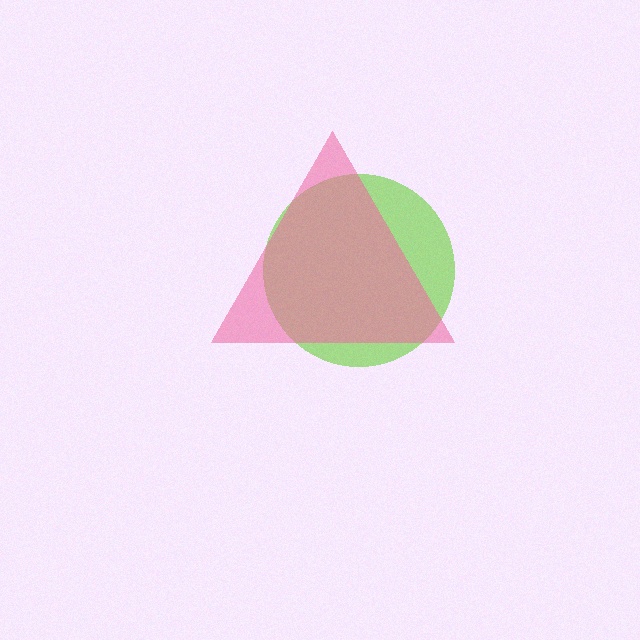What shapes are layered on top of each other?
The layered shapes are: a lime circle, a pink triangle.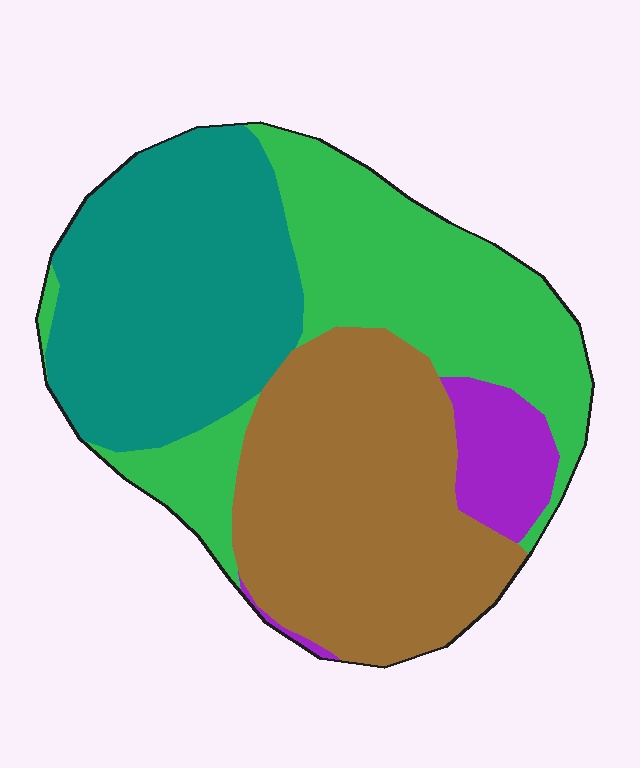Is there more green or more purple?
Green.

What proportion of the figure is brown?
Brown takes up between a quarter and a half of the figure.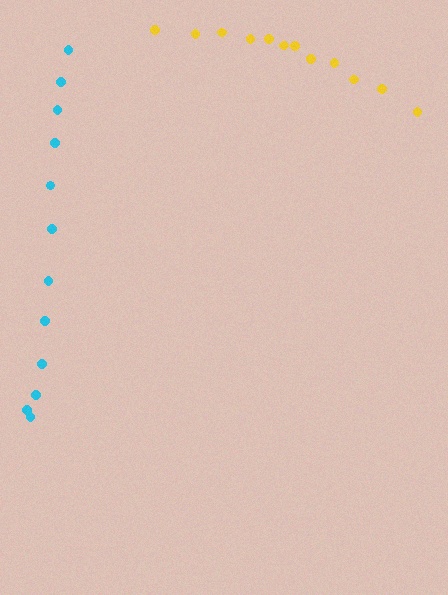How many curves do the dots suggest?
There are 2 distinct paths.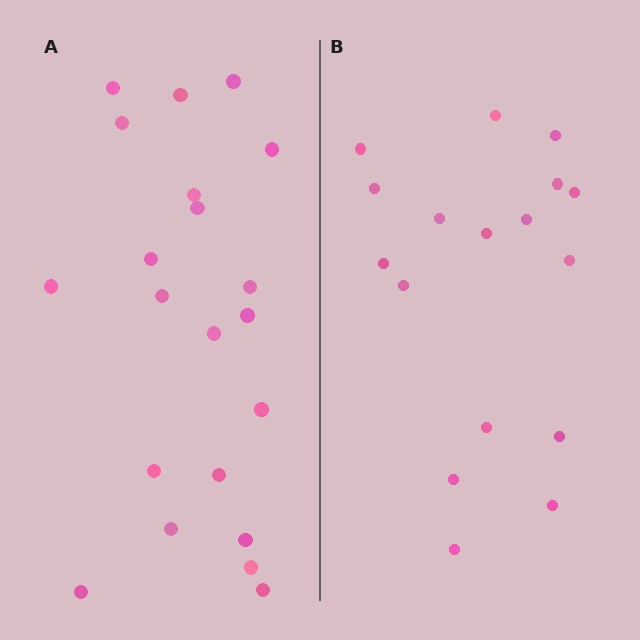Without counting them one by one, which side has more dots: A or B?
Region A (the left region) has more dots.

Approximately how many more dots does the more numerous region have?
Region A has about 4 more dots than region B.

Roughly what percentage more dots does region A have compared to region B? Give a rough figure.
About 25% more.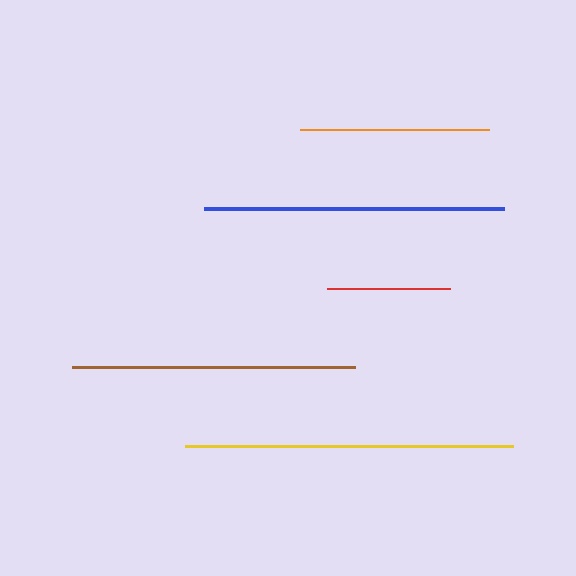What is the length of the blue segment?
The blue segment is approximately 300 pixels long.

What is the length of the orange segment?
The orange segment is approximately 190 pixels long.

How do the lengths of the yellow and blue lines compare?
The yellow and blue lines are approximately the same length.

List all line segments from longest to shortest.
From longest to shortest: yellow, blue, brown, orange, red.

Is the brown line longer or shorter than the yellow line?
The yellow line is longer than the brown line.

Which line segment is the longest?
The yellow line is the longest at approximately 328 pixels.